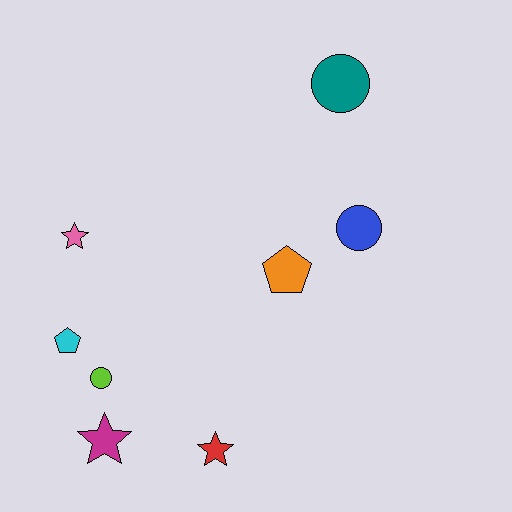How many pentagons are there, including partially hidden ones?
There are 2 pentagons.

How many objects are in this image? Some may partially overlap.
There are 8 objects.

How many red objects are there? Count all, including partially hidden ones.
There is 1 red object.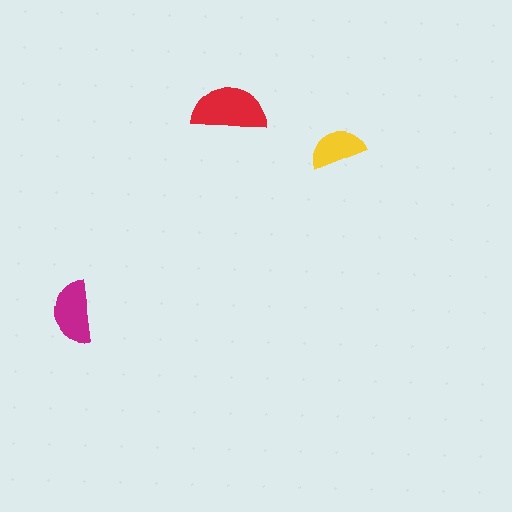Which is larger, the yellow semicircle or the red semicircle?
The red one.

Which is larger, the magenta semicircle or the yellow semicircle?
The magenta one.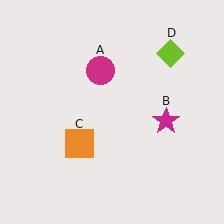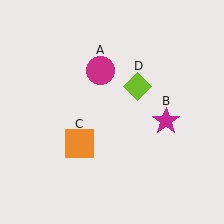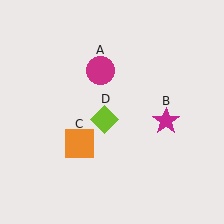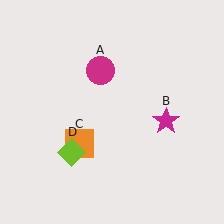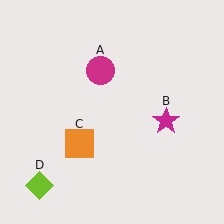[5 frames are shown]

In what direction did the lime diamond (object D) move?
The lime diamond (object D) moved down and to the left.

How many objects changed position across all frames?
1 object changed position: lime diamond (object D).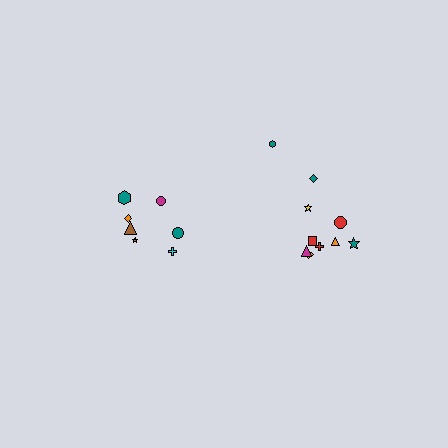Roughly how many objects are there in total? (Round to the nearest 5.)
Roughly 15 objects in total.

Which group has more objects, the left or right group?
The right group.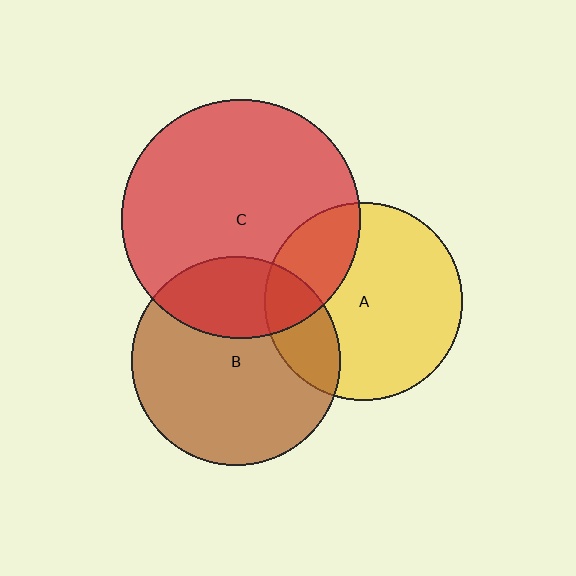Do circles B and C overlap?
Yes.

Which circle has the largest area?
Circle C (red).